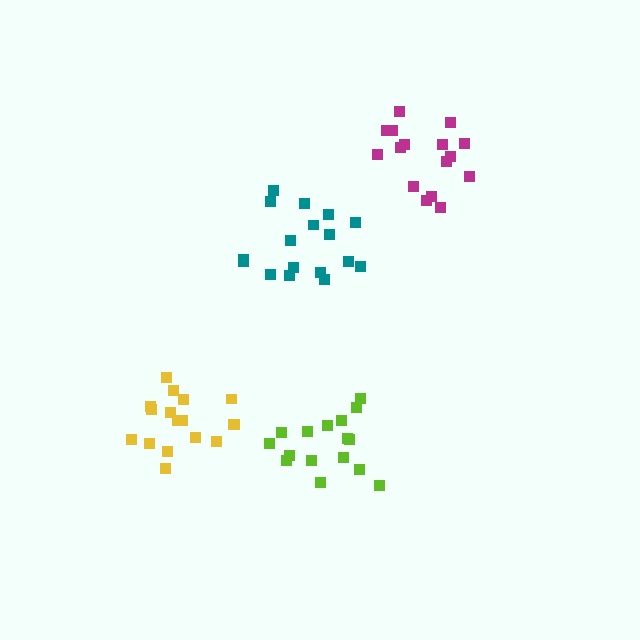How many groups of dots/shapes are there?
There are 4 groups.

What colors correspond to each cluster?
The clusters are colored: teal, magenta, yellow, lime.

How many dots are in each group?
Group 1: 17 dots, Group 2: 16 dots, Group 3: 18 dots, Group 4: 16 dots (67 total).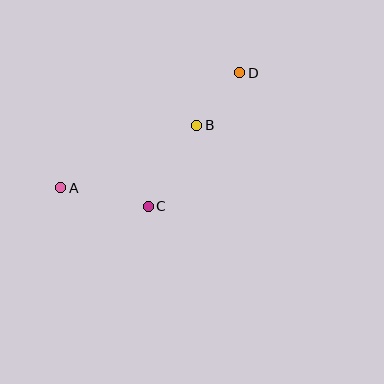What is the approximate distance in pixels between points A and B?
The distance between A and B is approximately 150 pixels.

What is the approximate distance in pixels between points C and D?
The distance between C and D is approximately 162 pixels.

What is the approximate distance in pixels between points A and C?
The distance between A and C is approximately 90 pixels.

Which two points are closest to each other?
Points B and D are closest to each other.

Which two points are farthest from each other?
Points A and D are farthest from each other.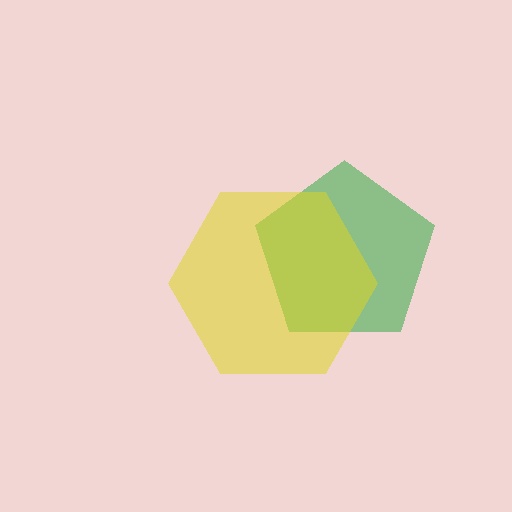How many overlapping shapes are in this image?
There are 2 overlapping shapes in the image.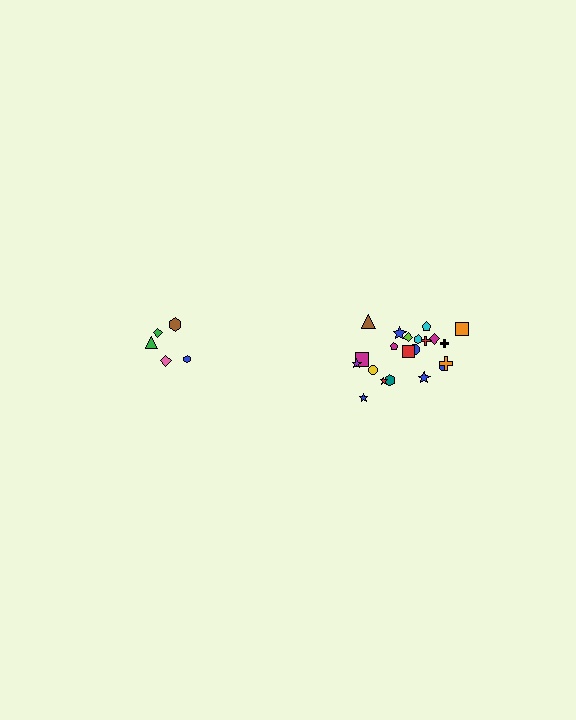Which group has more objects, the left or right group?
The right group.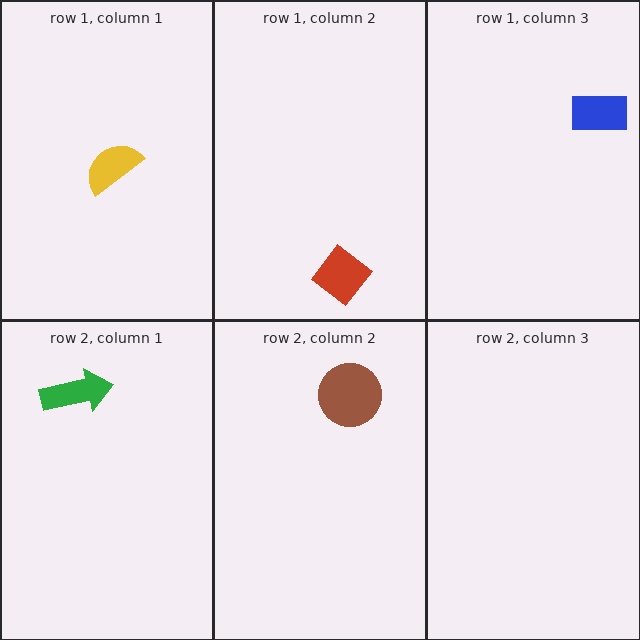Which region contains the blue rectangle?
The row 1, column 3 region.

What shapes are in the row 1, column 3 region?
The blue rectangle.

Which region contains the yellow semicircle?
The row 1, column 1 region.